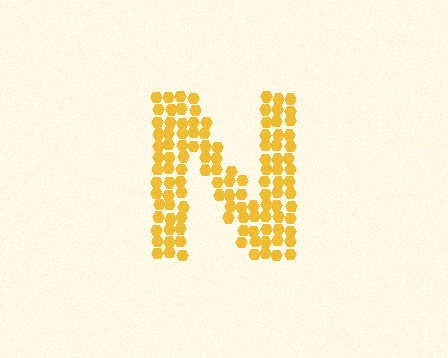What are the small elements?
The small elements are hexagons.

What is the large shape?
The large shape is the letter N.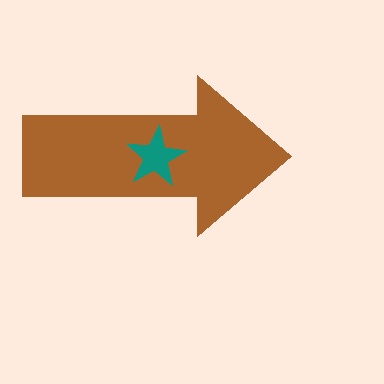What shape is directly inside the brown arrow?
The teal star.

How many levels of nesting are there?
2.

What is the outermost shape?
The brown arrow.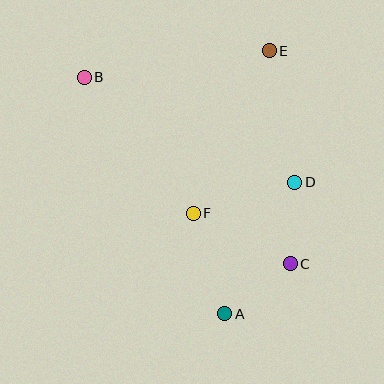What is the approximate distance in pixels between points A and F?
The distance between A and F is approximately 105 pixels.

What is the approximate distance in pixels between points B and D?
The distance between B and D is approximately 235 pixels.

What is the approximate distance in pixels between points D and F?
The distance between D and F is approximately 106 pixels.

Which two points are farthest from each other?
Points B and C are farthest from each other.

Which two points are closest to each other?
Points C and D are closest to each other.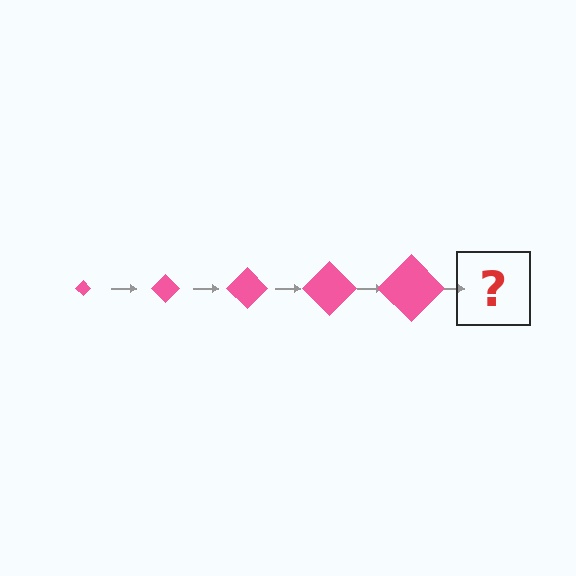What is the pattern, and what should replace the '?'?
The pattern is that the diamond gets progressively larger each step. The '?' should be a pink diamond, larger than the previous one.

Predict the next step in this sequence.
The next step is a pink diamond, larger than the previous one.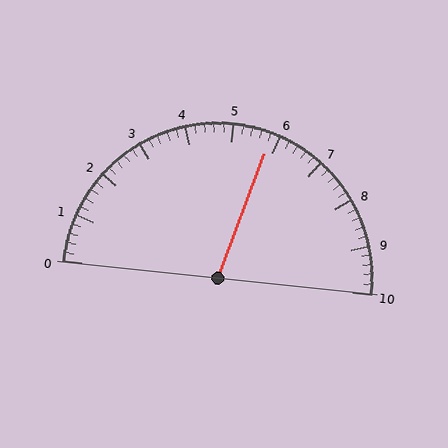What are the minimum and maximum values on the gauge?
The gauge ranges from 0 to 10.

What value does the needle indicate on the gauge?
The needle indicates approximately 5.8.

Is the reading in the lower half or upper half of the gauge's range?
The reading is in the upper half of the range (0 to 10).